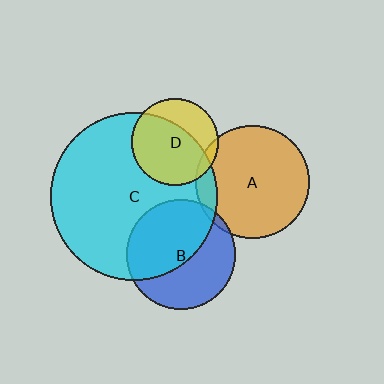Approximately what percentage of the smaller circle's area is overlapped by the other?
Approximately 5%.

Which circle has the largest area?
Circle C (cyan).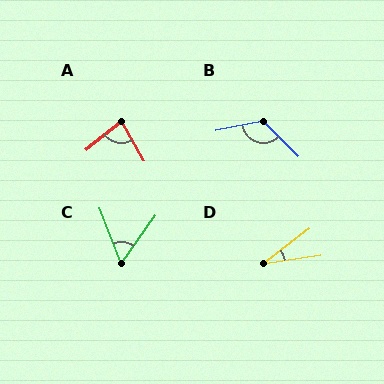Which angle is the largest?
B, at approximately 123 degrees.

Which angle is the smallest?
D, at approximately 30 degrees.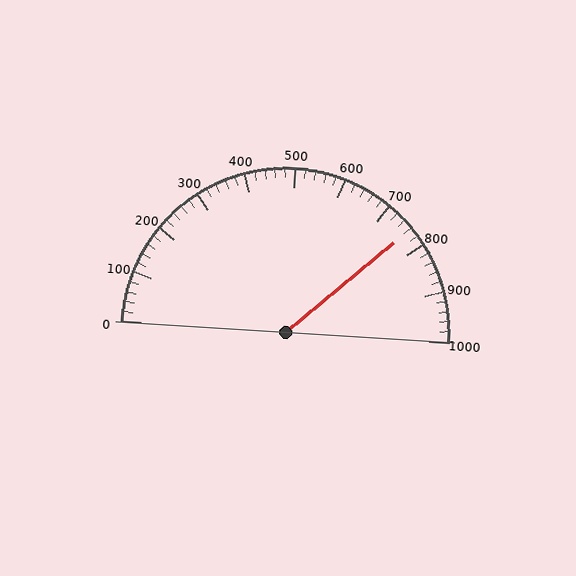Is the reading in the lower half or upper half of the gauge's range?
The reading is in the upper half of the range (0 to 1000).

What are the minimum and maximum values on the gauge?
The gauge ranges from 0 to 1000.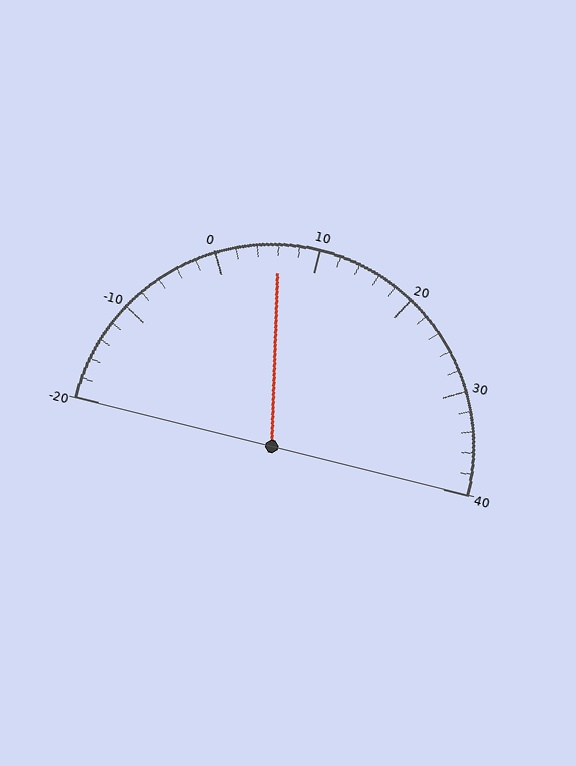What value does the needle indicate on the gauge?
The needle indicates approximately 6.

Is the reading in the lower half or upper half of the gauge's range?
The reading is in the lower half of the range (-20 to 40).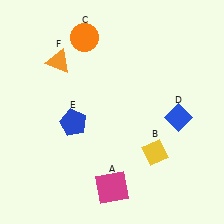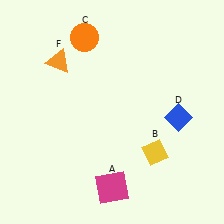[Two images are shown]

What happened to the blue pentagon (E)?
The blue pentagon (E) was removed in Image 2. It was in the bottom-left area of Image 1.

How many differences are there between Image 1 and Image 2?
There is 1 difference between the two images.